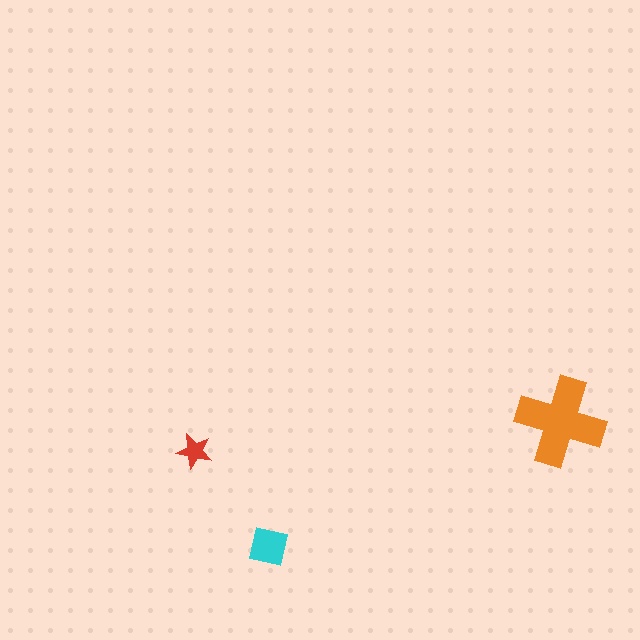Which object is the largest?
The orange cross.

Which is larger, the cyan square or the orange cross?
The orange cross.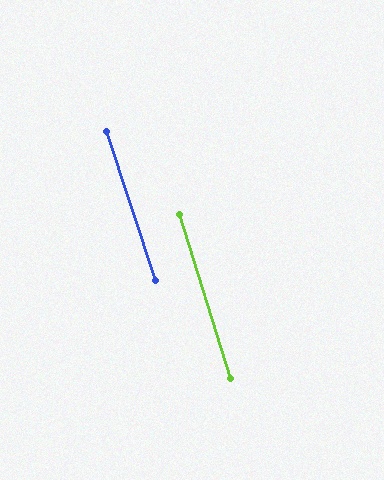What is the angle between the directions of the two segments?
Approximately 1 degree.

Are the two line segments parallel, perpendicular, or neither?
Parallel — their directions differ by only 0.9°.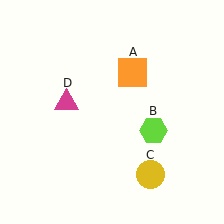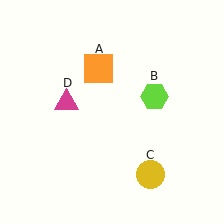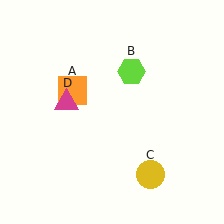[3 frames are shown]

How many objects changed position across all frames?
2 objects changed position: orange square (object A), lime hexagon (object B).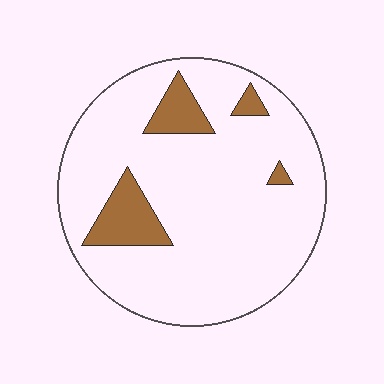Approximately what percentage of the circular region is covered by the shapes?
Approximately 15%.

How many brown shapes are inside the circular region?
4.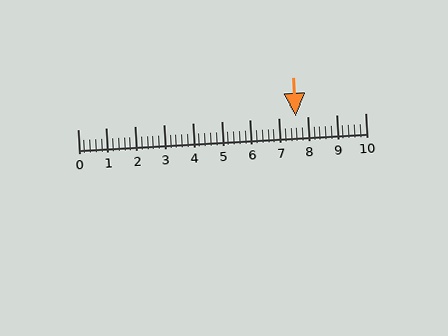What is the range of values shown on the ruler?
The ruler shows values from 0 to 10.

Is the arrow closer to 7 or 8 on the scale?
The arrow is closer to 8.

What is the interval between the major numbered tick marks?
The major tick marks are spaced 1 units apart.